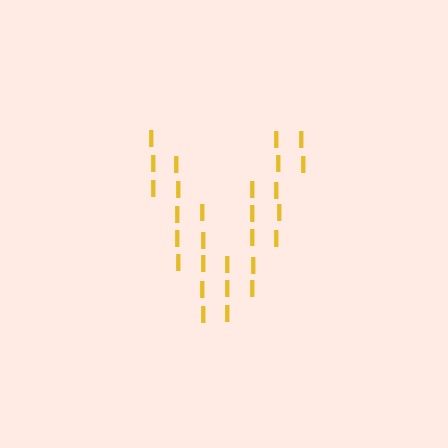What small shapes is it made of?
It is made of small letter I's.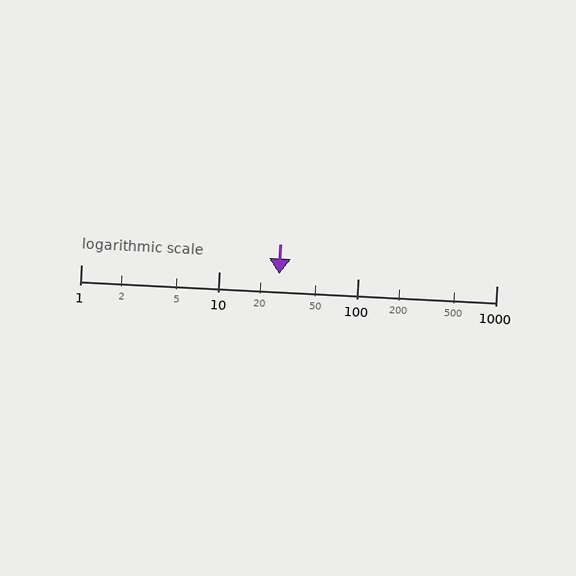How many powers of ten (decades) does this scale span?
The scale spans 3 decades, from 1 to 1000.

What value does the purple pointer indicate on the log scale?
The pointer indicates approximately 27.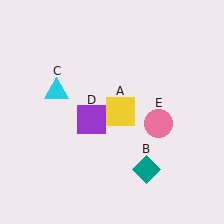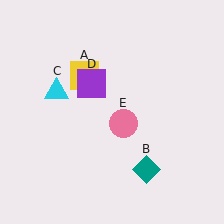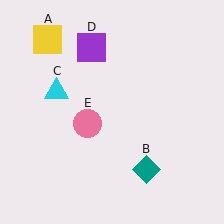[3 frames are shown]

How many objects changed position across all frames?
3 objects changed position: yellow square (object A), purple square (object D), pink circle (object E).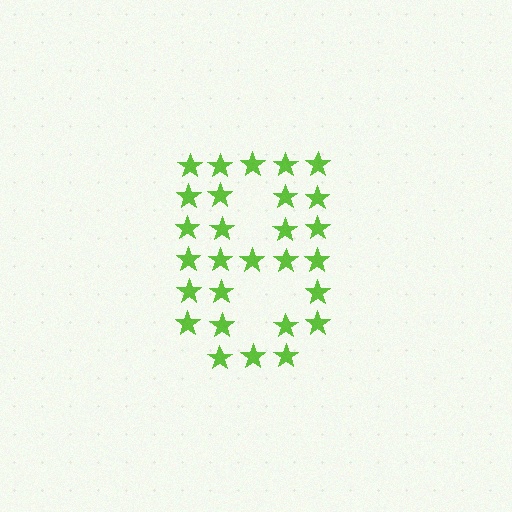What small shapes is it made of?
It is made of small stars.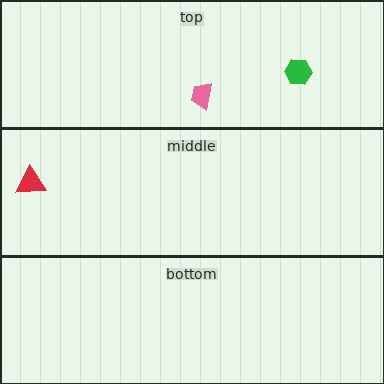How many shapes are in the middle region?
1.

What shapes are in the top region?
The green hexagon, the pink trapezoid.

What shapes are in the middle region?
The red triangle.